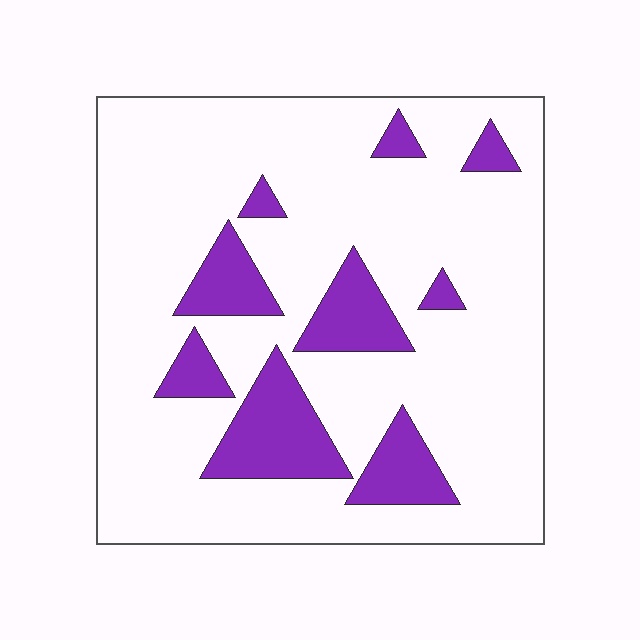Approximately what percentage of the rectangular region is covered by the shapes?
Approximately 20%.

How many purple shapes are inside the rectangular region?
9.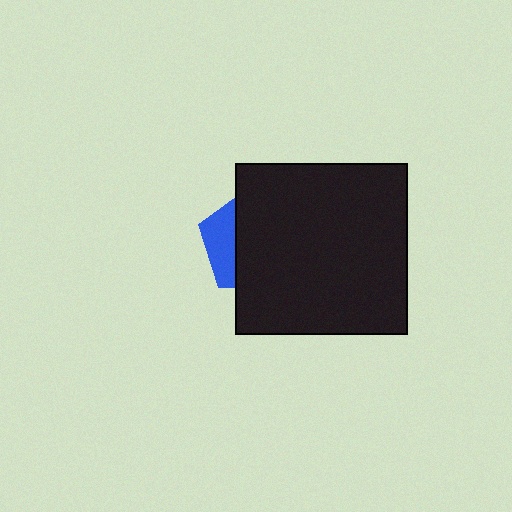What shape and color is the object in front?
The object in front is a black square.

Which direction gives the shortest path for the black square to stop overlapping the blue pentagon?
Moving right gives the shortest separation.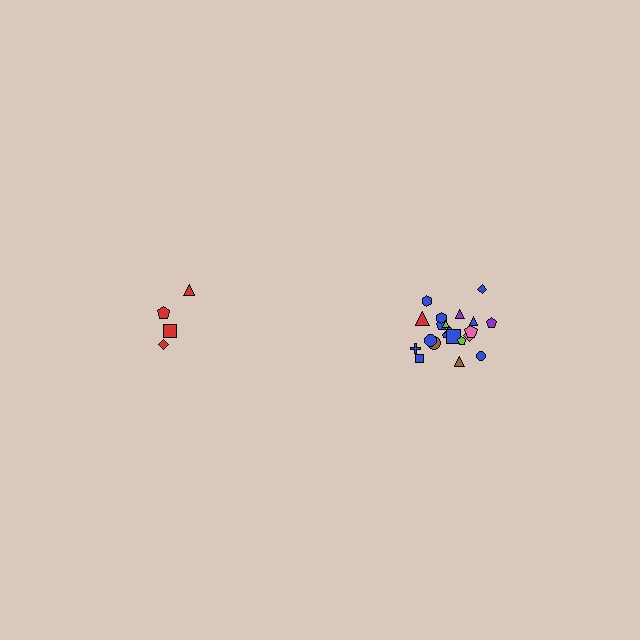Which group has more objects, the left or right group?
The right group.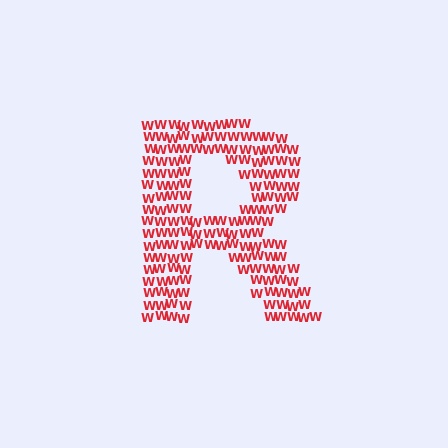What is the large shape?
The large shape is the letter R.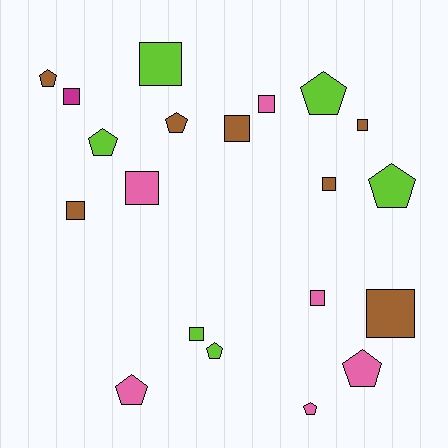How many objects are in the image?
There are 20 objects.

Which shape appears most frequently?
Square, with 11 objects.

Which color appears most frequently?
Brown, with 7 objects.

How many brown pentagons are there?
There are 2 brown pentagons.